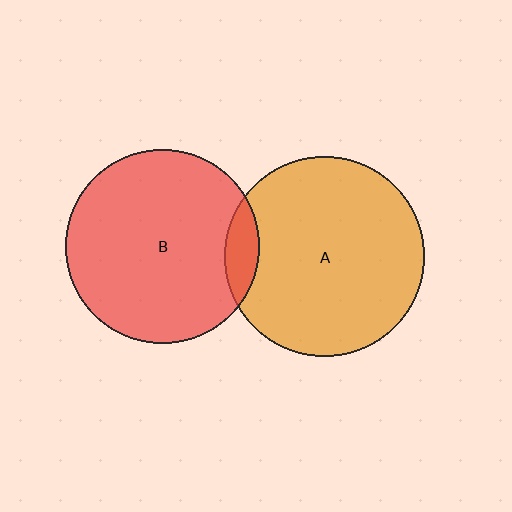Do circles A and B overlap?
Yes.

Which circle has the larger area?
Circle A (orange).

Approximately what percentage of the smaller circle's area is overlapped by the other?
Approximately 10%.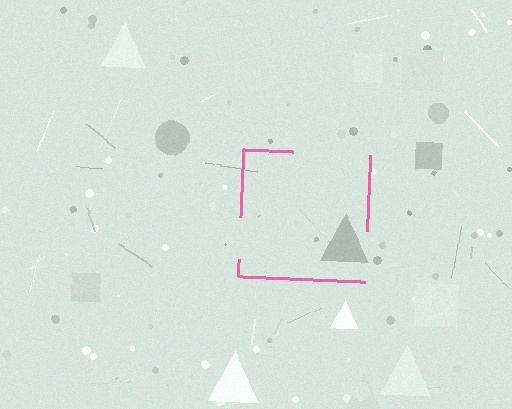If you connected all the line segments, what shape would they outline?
They would outline a square.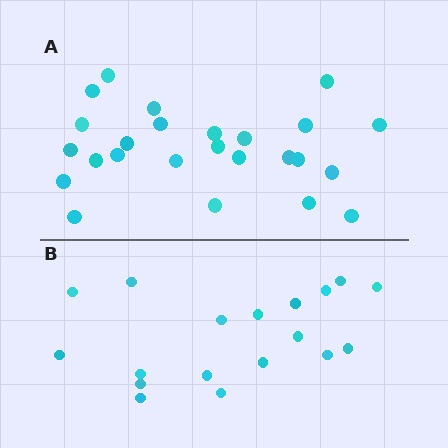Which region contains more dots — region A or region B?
Region A (the top region) has more dots.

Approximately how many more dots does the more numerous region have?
Region A has roughly 8 or so more dots than region B.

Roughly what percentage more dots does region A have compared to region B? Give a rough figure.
About 40% more.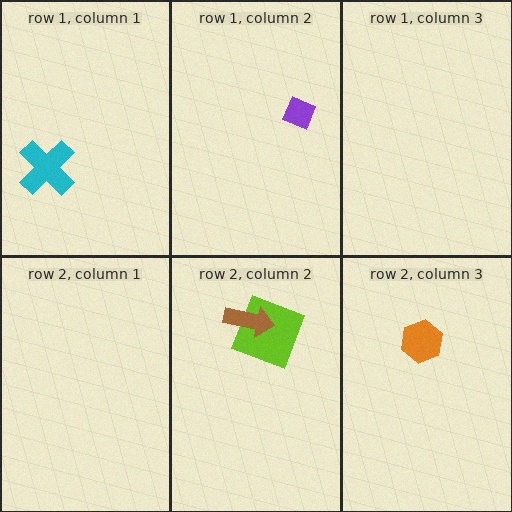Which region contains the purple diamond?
The row 1, column 2 region.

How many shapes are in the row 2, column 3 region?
1.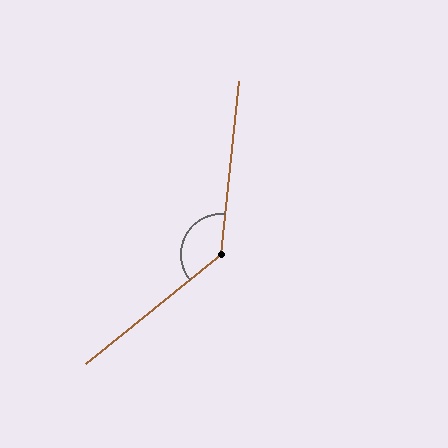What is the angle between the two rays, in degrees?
Approximately 135 degrees.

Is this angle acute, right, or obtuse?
It is obtuse.